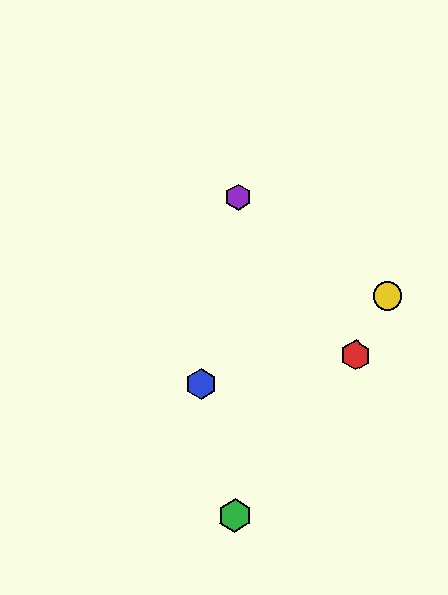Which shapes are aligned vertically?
The green hexagon, the purple hexagon are aligned vertically.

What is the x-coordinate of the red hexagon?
The red hexagon is at x≈356.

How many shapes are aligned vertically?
2 shapes (the green hexagon, the purple hexagon) are aligned vertically.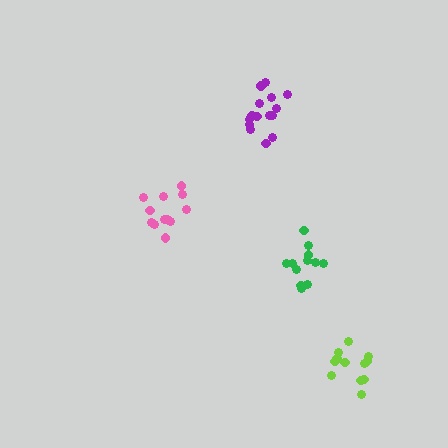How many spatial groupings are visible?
There are 4 spatial groupings.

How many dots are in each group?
Group 1: 15 dots, Group 2: 12 dots, Group 3: 12 dots, Group 4: 12 dots (51 total).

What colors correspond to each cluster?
The clusters are colored: purple, lime, green, pink.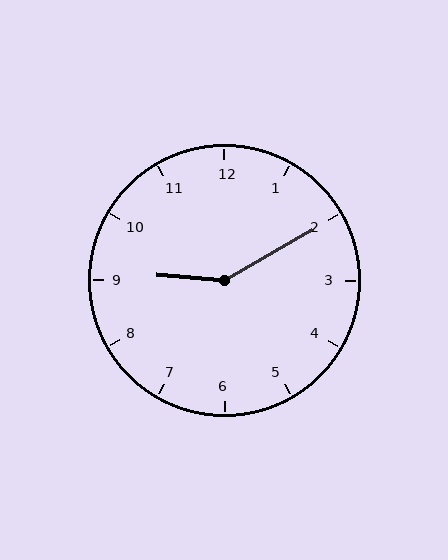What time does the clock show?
9:10.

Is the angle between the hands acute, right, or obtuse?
It is obtuse.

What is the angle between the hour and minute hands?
Approximately 145 degrees.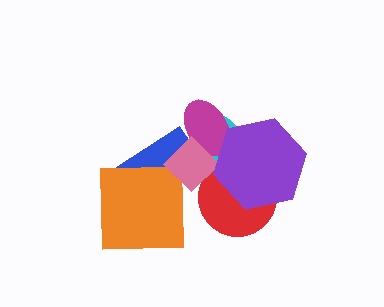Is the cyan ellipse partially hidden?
Yes, it is partially covered by another shape.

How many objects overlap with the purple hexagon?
3 objects overlap with the purple hexagon.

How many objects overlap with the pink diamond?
4 objects overlap with the pink diamond.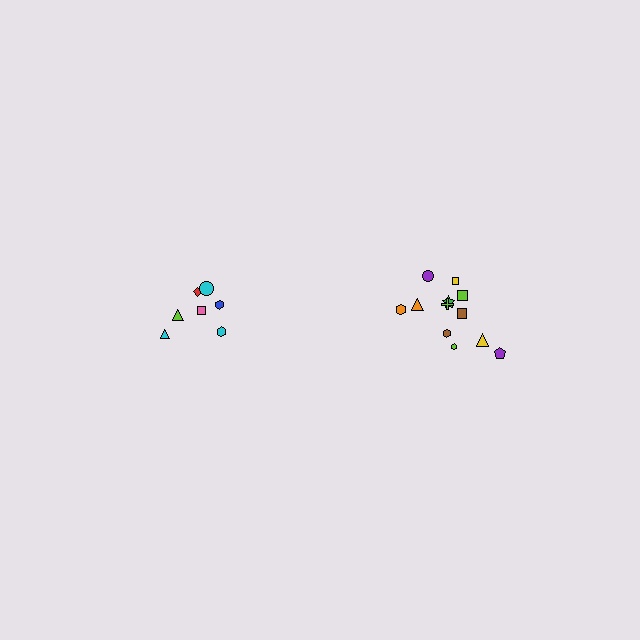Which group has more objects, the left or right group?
The right group.